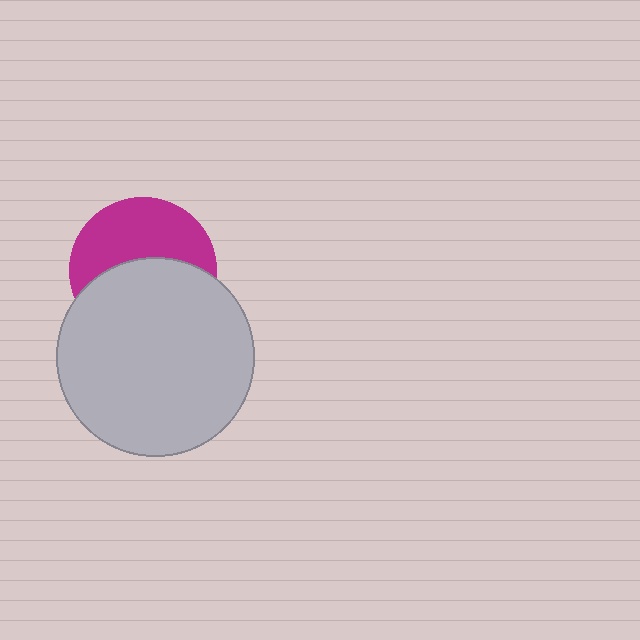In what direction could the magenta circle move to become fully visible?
The magenta circle could move up. That would shift it out from behind the light gray circle entirely.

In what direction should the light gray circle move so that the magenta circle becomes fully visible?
The light gray circle should move down. That is the shortest direction to clear the overlap and leave the magenta circle fully visible.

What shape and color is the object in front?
The object in front is a light gray circle.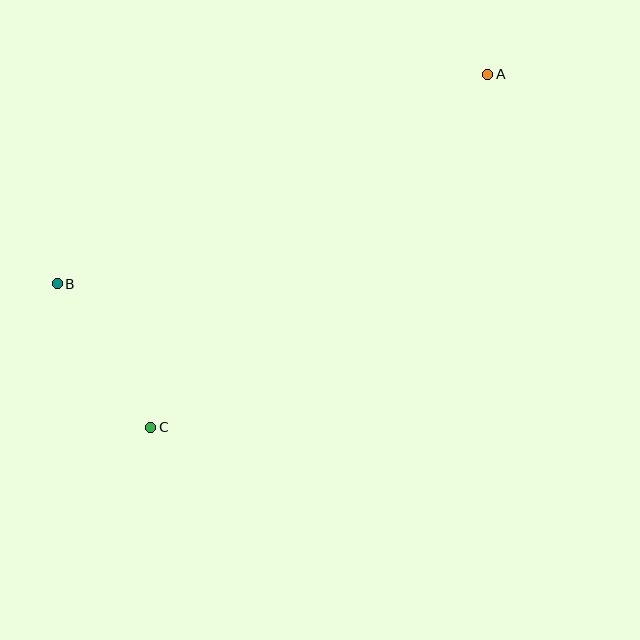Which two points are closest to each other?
Points B and C are closest to each other.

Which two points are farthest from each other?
Points A and C are farthest from each other.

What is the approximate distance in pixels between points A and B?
The distance between A and B is approximately 479 pixels.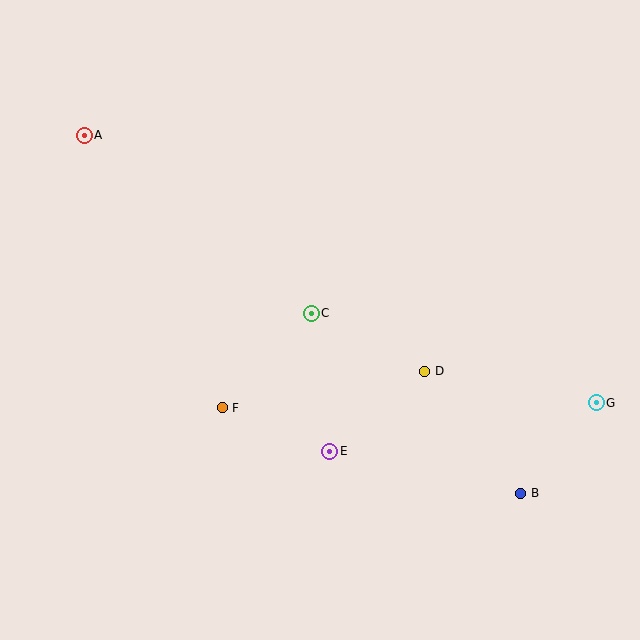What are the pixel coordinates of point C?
Point C is at (311, 313).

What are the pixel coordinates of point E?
Point E is at (330, 451).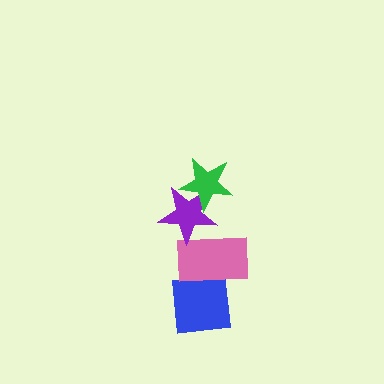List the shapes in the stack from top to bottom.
From top to bottom: the green star, the purple star, the pink rectangle, the blue square.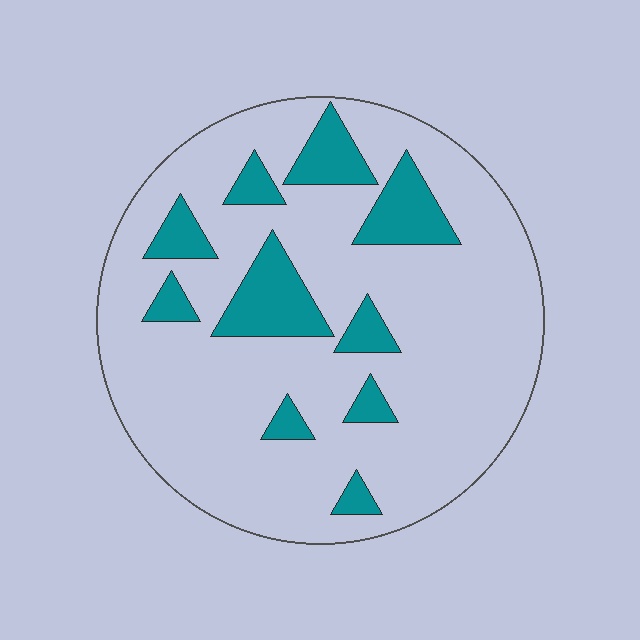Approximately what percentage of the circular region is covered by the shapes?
Approximately 20%.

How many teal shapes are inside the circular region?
10.